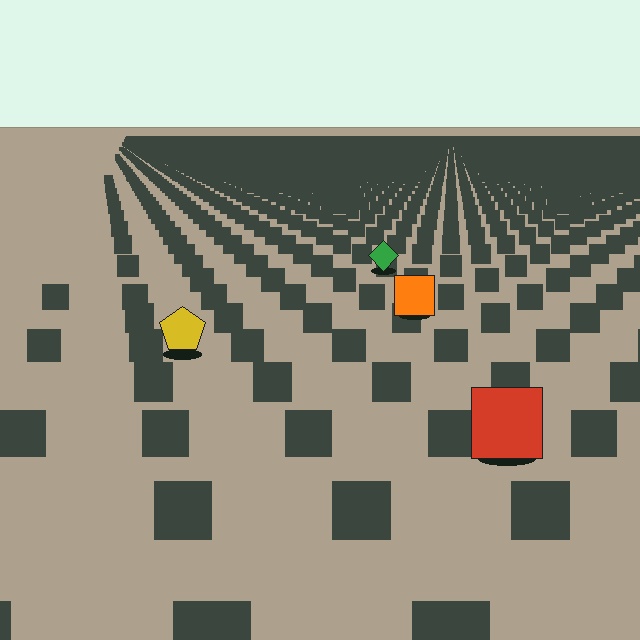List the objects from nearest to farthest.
From nearest to farthest: the red square, the yellow pentagon, the orange square, the green diamond.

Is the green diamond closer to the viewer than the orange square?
No. The orange square is closer — you can tell from the texture gradient: the ground texture is coarser near it.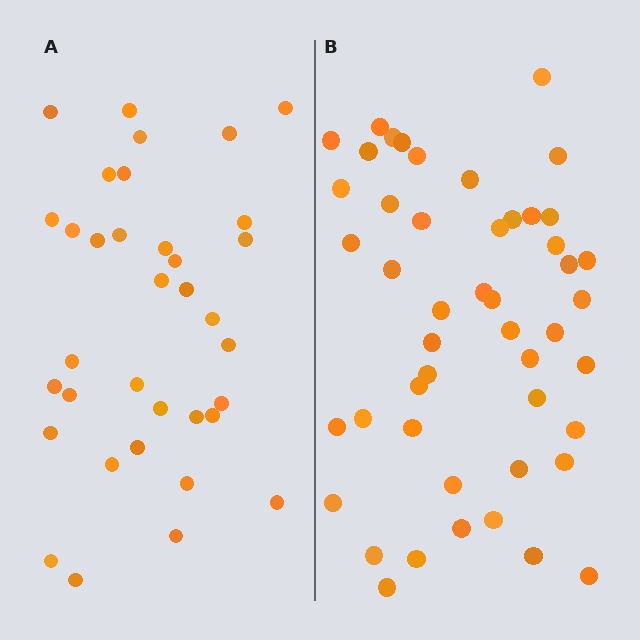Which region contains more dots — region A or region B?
Region B (the right region) has more dots.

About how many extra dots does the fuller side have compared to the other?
Region B has approximately 15 more dots than region A.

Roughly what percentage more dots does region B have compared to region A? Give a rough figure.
About 35% more.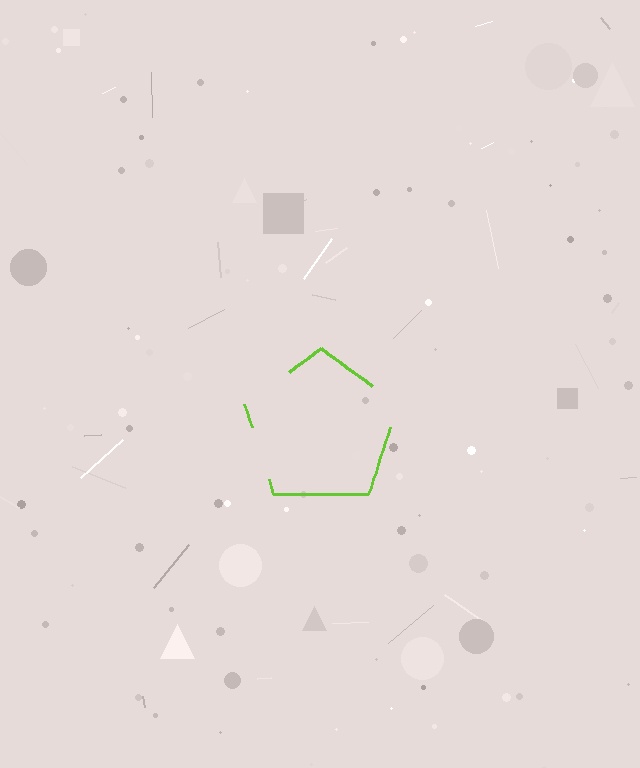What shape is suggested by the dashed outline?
The dashed outline suggests a pentagon.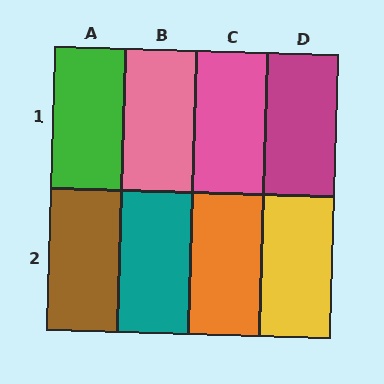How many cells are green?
1 cell is green.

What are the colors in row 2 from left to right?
Brown, teal, orange, yellow.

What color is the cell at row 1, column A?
Green.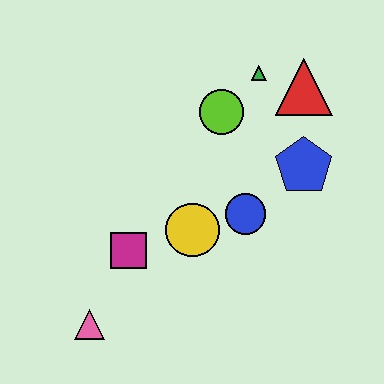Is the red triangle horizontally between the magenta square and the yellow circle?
No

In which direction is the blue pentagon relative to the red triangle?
The blue pentagon is below the red triangle.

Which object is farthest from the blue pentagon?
The pink triangle is farthest from the blue pentagon.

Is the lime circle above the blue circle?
Yes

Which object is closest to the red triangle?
The green triangle is closest to the red triangle.